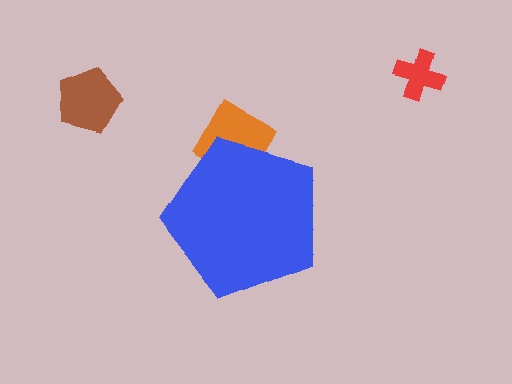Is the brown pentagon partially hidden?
No, the brown pentagon is fully visible.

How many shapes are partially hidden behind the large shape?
1 shape is partially hidden.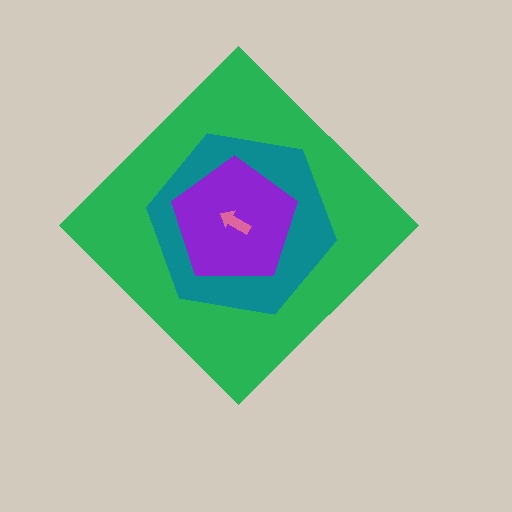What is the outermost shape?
The green diamond.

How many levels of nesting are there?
4.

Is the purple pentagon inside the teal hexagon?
Yes.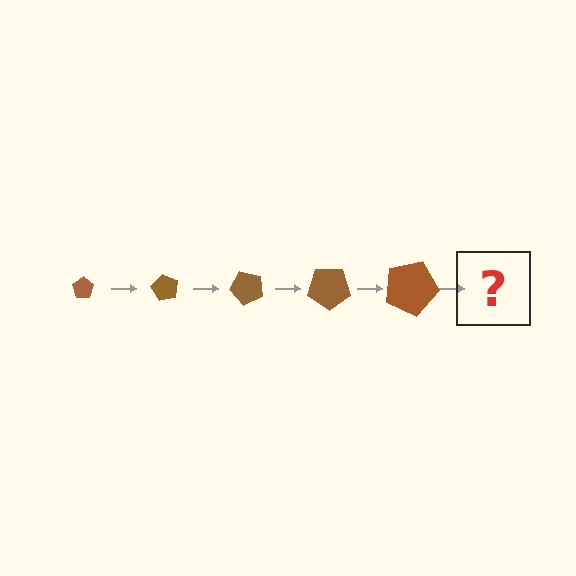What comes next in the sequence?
The next element should be a pentagon, larger than the previous one and rotated 300 degrees from the start.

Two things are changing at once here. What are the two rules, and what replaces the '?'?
The two rules are that the pentagon grows larger each step and it rotates 60 degrees each step. The '?' should be a pentagon, larger than the previous one and rotated 300 degrees from the start.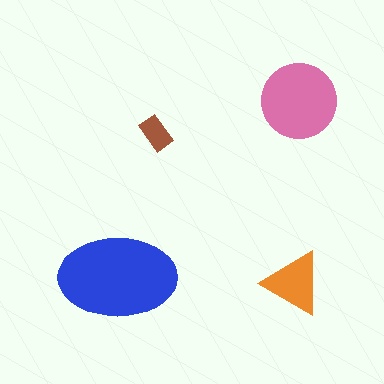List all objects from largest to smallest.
The blue ellipse, the pink circle, the orange triangle, the brown rectangle.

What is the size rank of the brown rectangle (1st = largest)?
4th.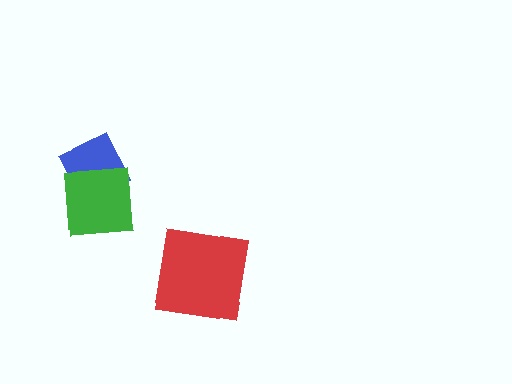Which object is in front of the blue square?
The green square is in front of the blue square.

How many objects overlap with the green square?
1 object overlaps with the green square.